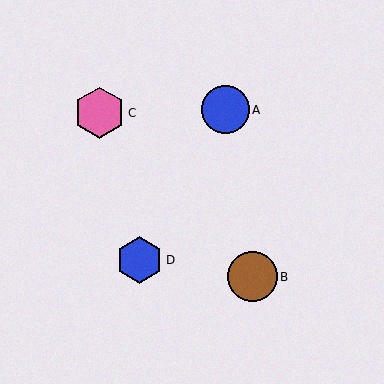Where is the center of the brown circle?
The center of the brown circle is at (252, 277).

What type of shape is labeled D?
Shape D is a blue hexagon.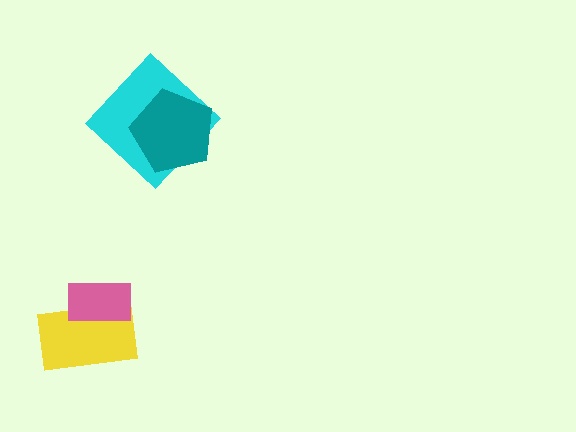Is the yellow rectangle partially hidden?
Yes, it is partially covered by another shape.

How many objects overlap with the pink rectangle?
1 object overlaps with the pink rectangle.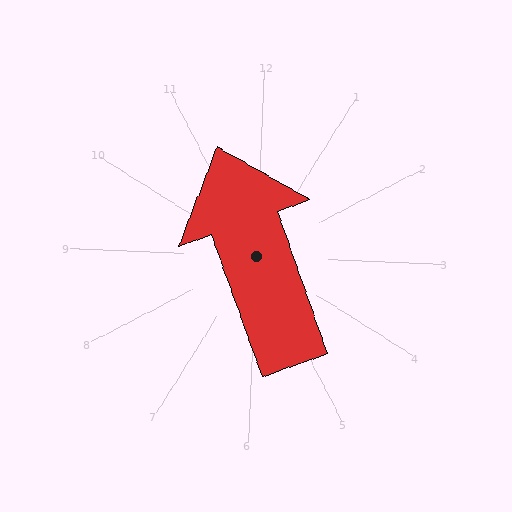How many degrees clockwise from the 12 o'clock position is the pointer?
Approximately 338 degrees.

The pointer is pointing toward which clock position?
Roughly 11 o'clock.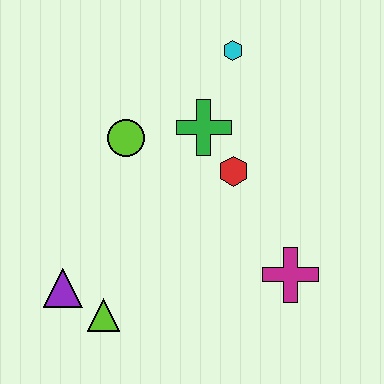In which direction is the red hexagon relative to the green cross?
The red hexagon is below the green cross.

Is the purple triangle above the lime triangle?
Yes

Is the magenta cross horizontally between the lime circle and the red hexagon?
No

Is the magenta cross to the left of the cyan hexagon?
No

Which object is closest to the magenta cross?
The red hexagon is closest to the magenta cross.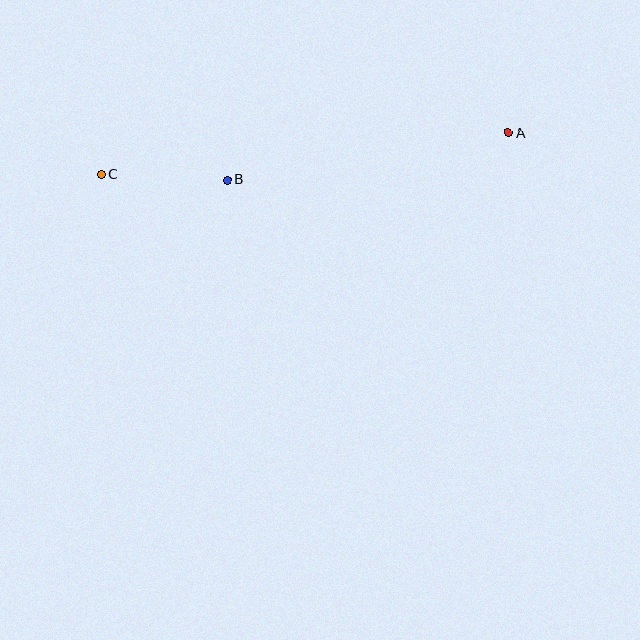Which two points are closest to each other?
Points B and C are closest to each other.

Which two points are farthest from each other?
Points A and C are farthest from each other.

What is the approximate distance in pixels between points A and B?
The distance between A and B is approximately 285 pixels.